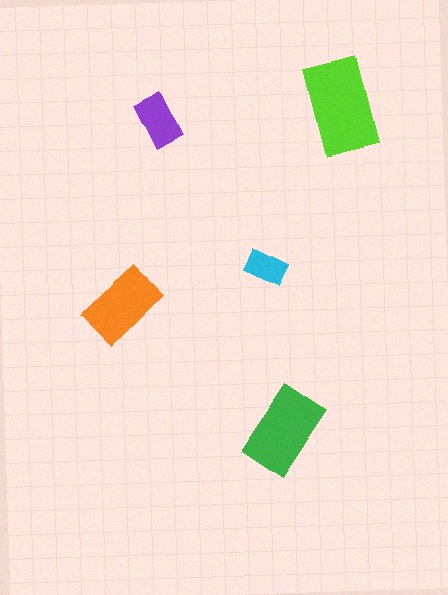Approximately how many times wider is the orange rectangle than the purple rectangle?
About 1.5 times wider.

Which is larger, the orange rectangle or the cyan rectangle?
The orange one.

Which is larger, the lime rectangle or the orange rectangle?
The lime one.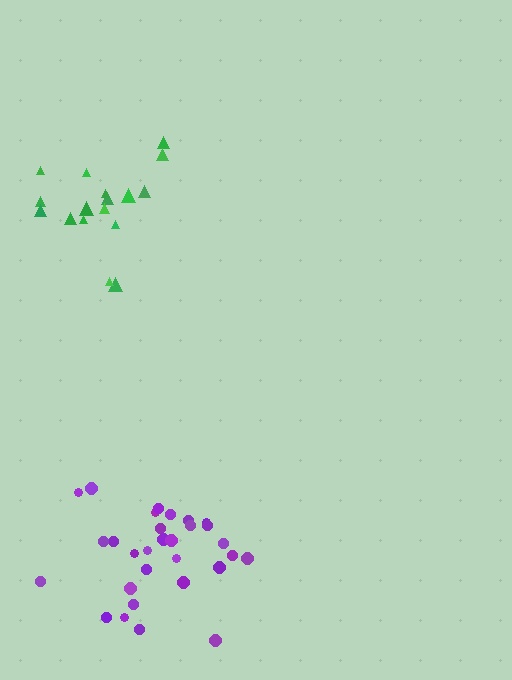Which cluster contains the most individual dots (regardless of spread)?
Purple (30).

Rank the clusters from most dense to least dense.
purple, green.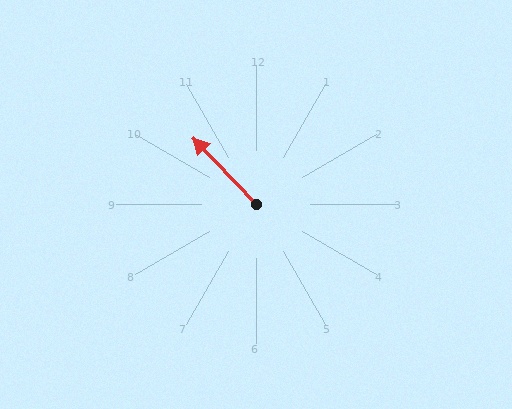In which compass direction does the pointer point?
Northwest.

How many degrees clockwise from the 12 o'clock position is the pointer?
Approximately 317 degrees.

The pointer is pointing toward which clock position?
Roughly 11 o'clock.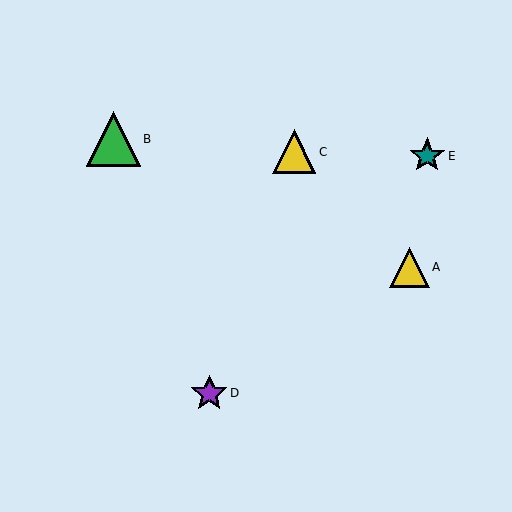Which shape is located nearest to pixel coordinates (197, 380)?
The purple star (labeled D) at (209, 393) is nearest to that location.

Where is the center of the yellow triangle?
The center of the yellow triangle is at (409, 267).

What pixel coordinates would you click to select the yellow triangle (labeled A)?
Click at (409, 267) to select the yellow triangle A.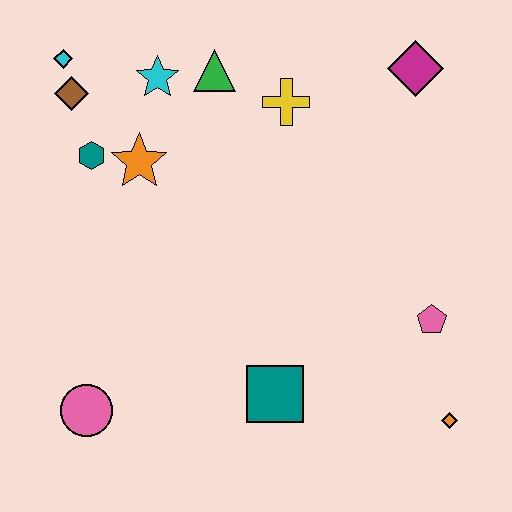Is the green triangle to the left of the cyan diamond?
No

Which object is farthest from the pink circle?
The magenta diamond is farthest from the pink circle.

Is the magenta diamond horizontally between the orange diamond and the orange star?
Yes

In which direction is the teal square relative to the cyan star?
The teal square is below the cyan star.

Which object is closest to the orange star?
The teal hexagon is closest to the orange star.